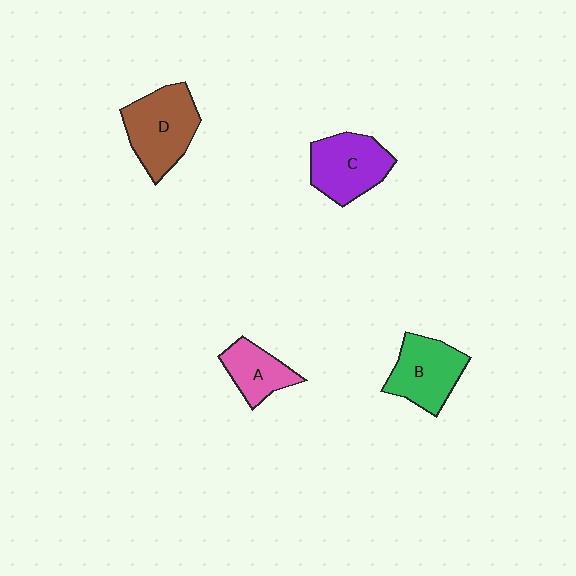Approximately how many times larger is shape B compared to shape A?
Approximately 1.4 times.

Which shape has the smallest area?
Shape A (pink).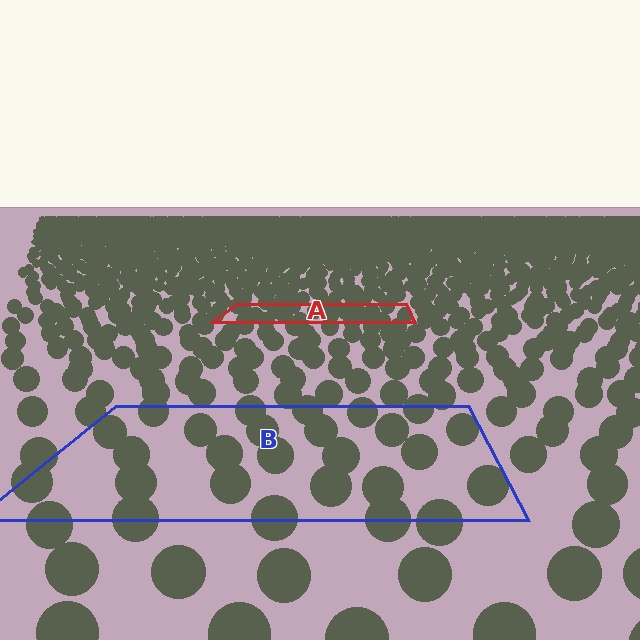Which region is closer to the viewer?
Region B is closer. The texture elements there are larger and more spread out.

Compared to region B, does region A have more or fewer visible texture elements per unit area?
Region A has more texture elements per unit area — they are packed more densely because it is farther away.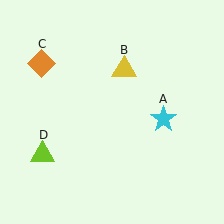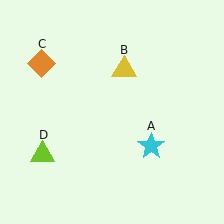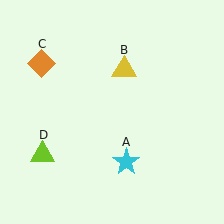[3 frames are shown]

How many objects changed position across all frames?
1 object changed position: cyan star (object A).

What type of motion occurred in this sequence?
The cyan star (object A) rotated clockwise around the center of the scene.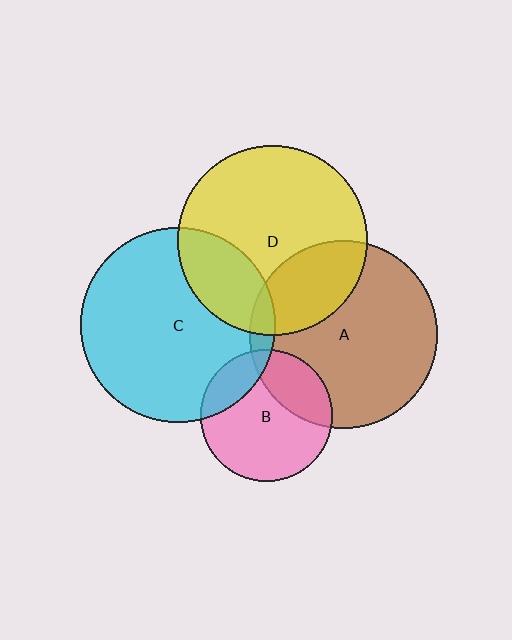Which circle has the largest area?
Circle C (cyan).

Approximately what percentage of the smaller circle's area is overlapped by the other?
Approximately 25%.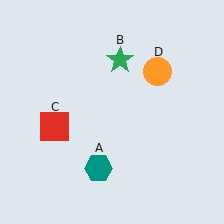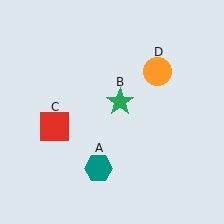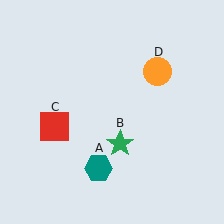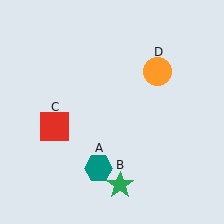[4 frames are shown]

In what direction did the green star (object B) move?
The green star (object B) moved down.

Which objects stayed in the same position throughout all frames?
Teal hexagon (object A) and red square (object C) and orange circle (object D) remained stationary.